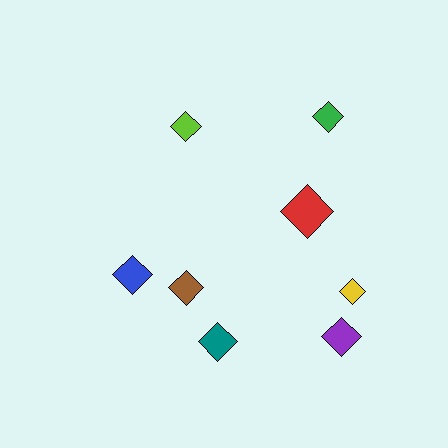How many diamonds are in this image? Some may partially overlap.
There are 8 diamonds.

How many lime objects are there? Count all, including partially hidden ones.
There is 1 lime object.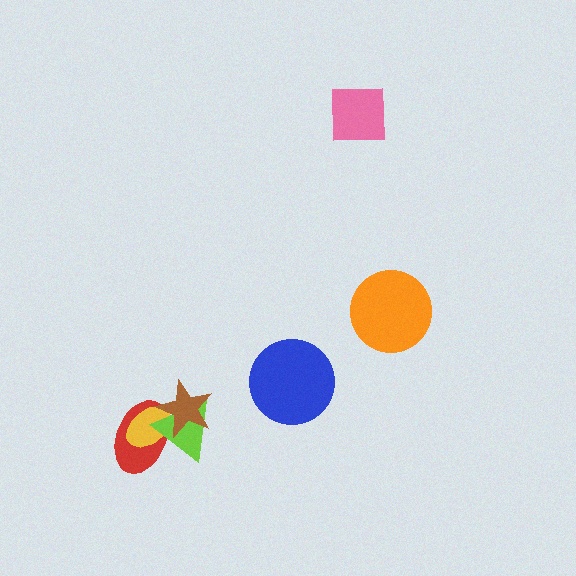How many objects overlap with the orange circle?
0 objects overlap with the orange circle.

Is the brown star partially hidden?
No, no other shape covers it.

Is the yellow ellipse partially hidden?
Yes, it is partially covered by another shape.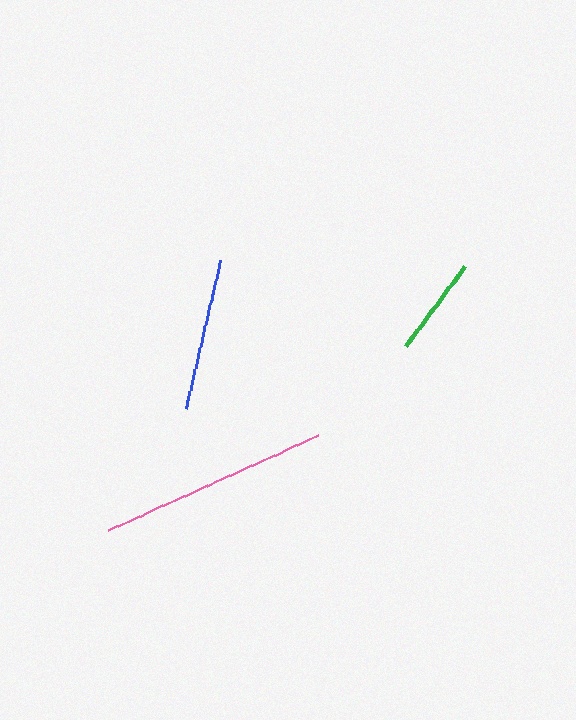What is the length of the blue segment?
The blue segment is approximately 152 pixels long.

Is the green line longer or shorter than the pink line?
The pink line is longer than the green line.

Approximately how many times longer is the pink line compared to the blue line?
The pink line is approximately 1.5 times the length of the blue line.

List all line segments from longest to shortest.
From longest to shortest: pink, blue, green.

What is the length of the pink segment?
The pink segment is approximately 230 pixels long.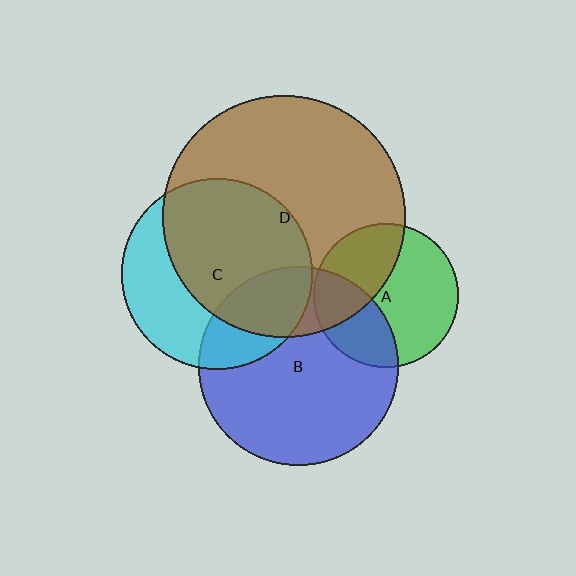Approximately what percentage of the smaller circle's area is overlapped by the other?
Approximately 25%.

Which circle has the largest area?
Circle D (brown).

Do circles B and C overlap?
Yes.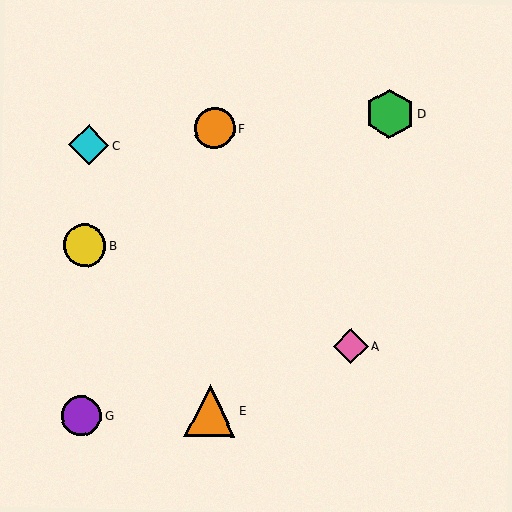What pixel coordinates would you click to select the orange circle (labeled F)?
Click at (215, 128) to select the orange circle F.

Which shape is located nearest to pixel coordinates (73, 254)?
The yellow circle (labeled B) at (85, 245) is nearest to that location.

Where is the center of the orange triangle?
The center of the orange triangle is at (210, 411).